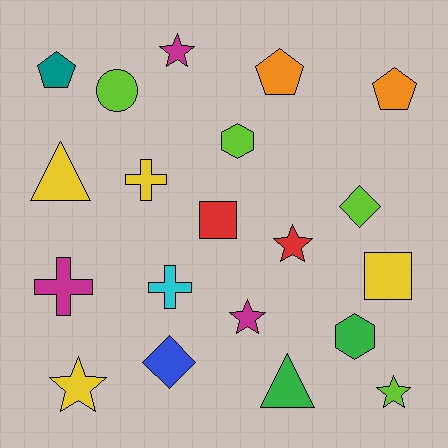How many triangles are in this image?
There are 2 triangles.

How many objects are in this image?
There are 20 objects.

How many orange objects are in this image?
There are 2 orange objects.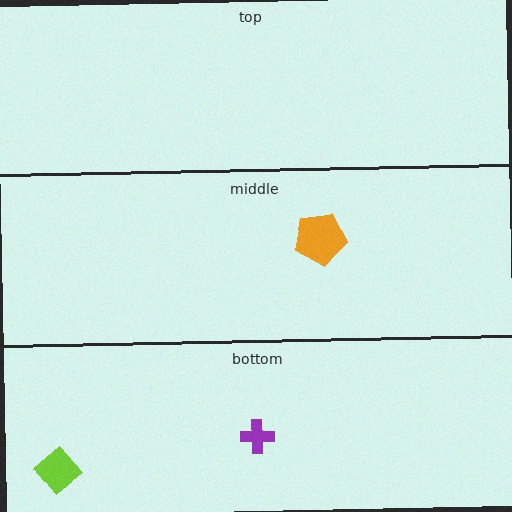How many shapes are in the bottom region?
2.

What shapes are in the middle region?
The orange pentagon.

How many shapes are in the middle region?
1.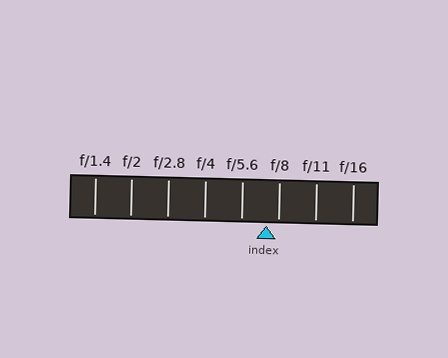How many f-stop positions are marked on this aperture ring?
There are 8 f-stop positions marked.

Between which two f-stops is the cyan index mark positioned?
The index mark is between f/5.6 and f/8.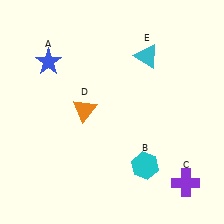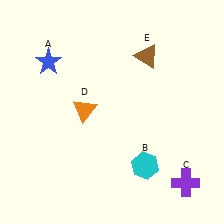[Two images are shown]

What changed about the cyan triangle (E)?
In Image 1, E is cyan. In Image 2, it changed to brown.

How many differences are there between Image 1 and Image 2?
There is 1 difference between the two images.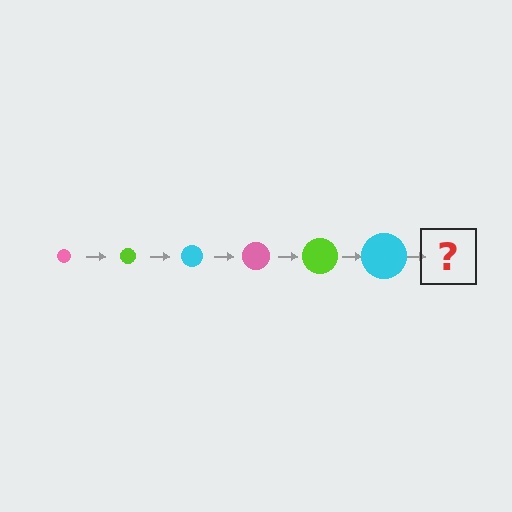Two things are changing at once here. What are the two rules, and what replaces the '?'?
The two rules are that the circle grows larger each step and the color cycles through pink, lime, and cyan. The '?' should be a pink circle, larger than the previous one.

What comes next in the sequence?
The next element should be a pink circle, larger than the previous one.